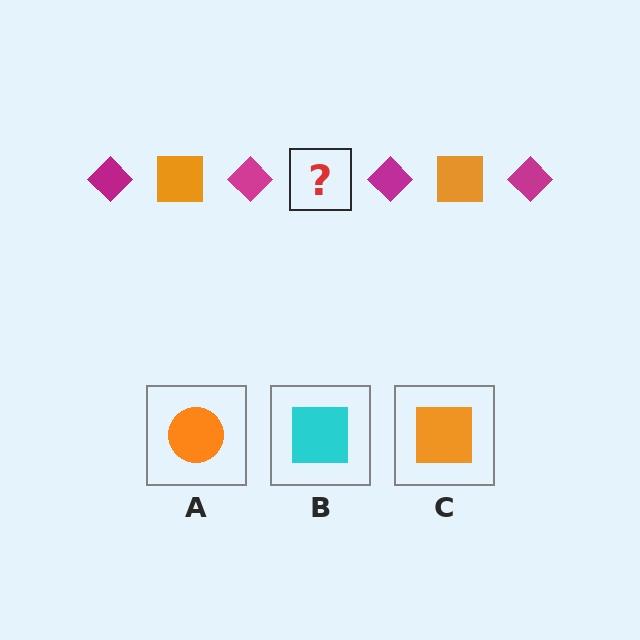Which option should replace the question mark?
Option C.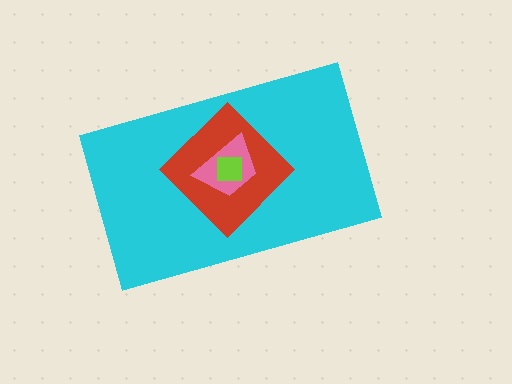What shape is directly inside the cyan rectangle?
The red diamond.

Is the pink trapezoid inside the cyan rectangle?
Yes.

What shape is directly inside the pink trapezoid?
The lime square.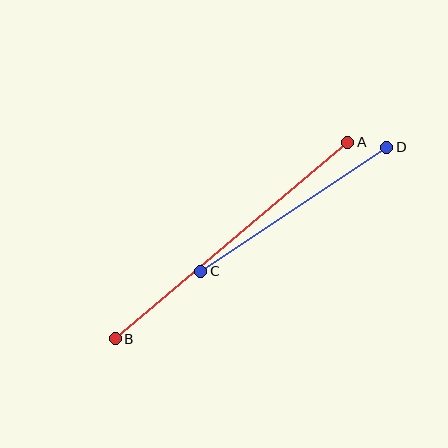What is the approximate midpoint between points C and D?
The midpoint is at approximately (294, 209) pixels.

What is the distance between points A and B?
The distance is approximately 304 pixels.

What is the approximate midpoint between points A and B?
The midpoint is at approximately (232, 240) pixels.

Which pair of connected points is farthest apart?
Points A and B are farthest apart.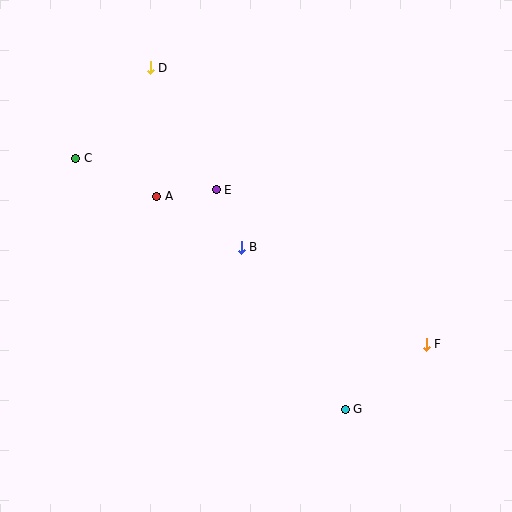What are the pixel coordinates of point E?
Point E is at (216, 190).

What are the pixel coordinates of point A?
Point A is at (157, 196).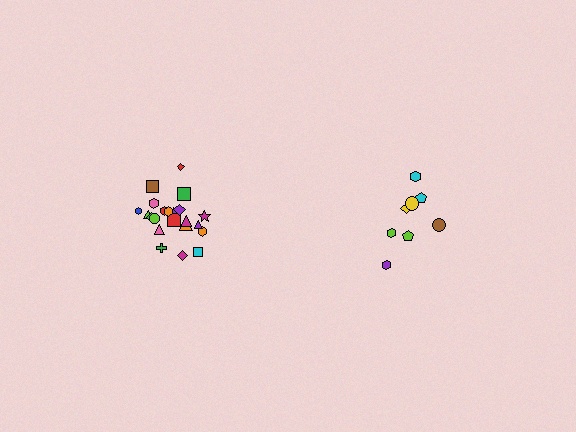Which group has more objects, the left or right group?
The left group.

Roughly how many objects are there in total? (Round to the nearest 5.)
Roughly 30 objects in total.